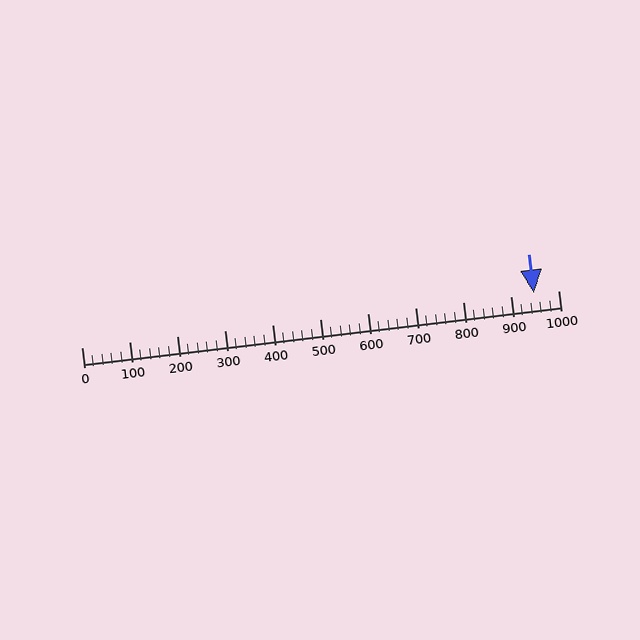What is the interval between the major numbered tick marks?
The major tick marks are spaced 100 units apart.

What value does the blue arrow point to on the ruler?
The blue arrow points to approximately 949.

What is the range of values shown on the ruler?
The ruler shows values from 0 to 1000.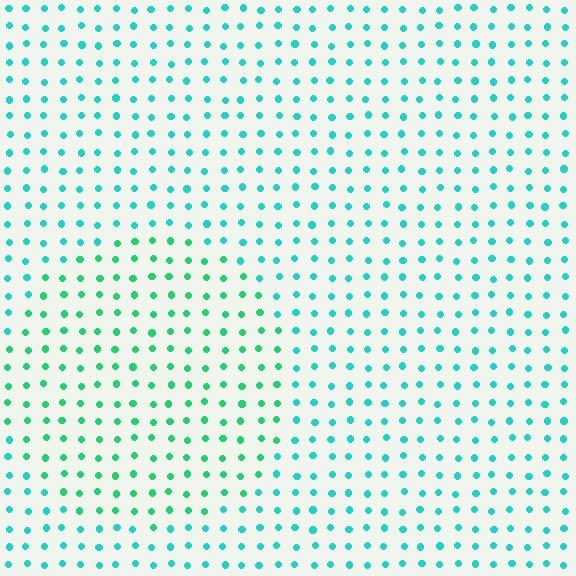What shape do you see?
I see a circle.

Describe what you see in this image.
The image is filled with small cyan elements in a uniform arrangement. A circle-shaped region is visible where the elements are tinted to a slightly different hue, forming a subtle color boundary.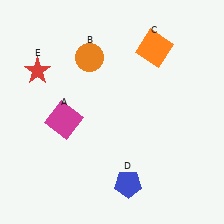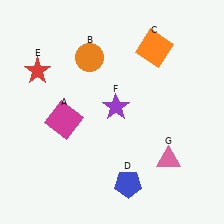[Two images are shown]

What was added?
A purple star (F), a pink triangle (G) were added in Image 2.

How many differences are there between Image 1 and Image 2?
There are 2 differences between the two images.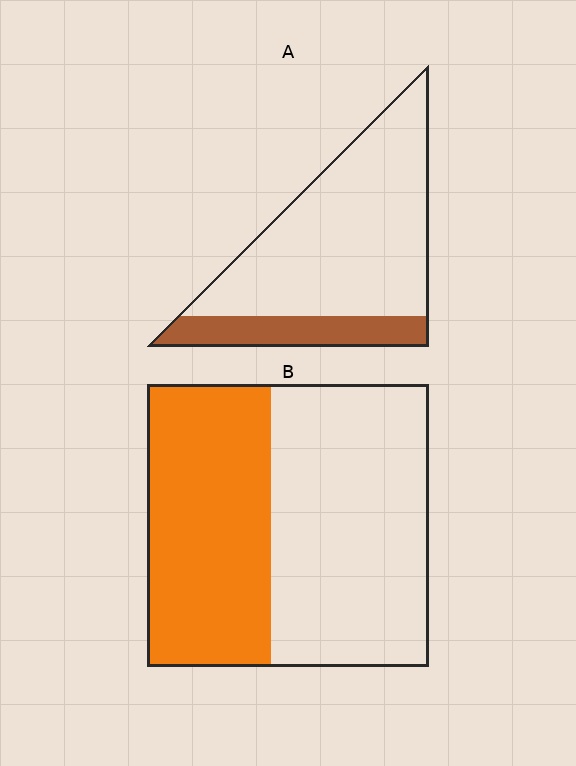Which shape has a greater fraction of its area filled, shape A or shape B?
Shape B.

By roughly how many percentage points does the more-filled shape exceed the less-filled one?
By roughly 25 percentage points (B over A).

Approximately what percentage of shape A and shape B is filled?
A is approximately 20% and B is approximately 45%.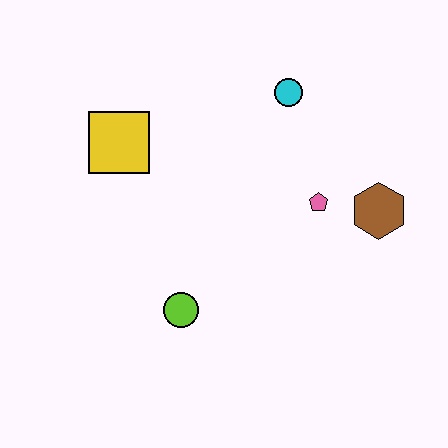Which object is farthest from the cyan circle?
The lime circle is farthest from the cyan circle.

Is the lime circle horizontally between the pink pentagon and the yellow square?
Yes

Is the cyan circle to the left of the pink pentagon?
Yes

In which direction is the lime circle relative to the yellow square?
The lime circle is below the yellow square.